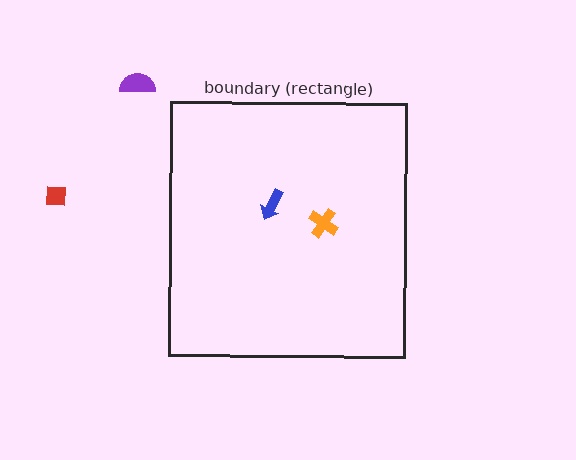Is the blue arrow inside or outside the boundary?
Inside.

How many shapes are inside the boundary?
2 inside, 2 outside.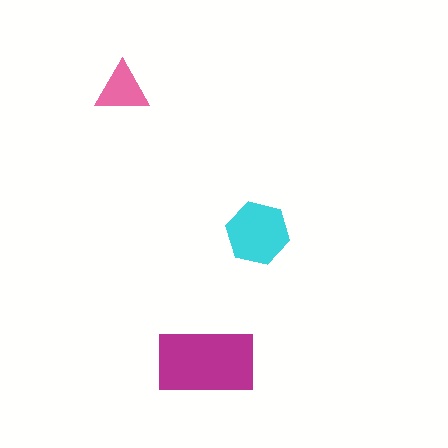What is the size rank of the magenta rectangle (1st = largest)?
1st.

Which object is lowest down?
The magenta rectangle is bottommost.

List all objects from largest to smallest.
The magenta rectangle, the cyan hexagon, the pink triangle.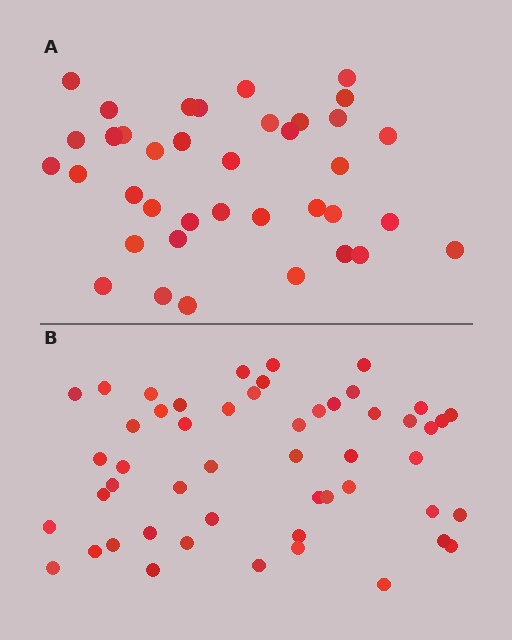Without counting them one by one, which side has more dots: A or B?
Region B (the bottom region) has more dots.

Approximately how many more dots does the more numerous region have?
Region B has approximately 15 more dots than region A.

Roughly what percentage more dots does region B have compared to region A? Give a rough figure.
About 35% more.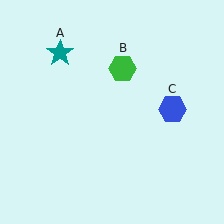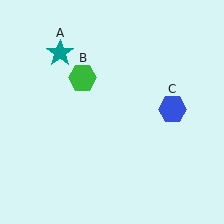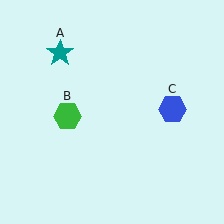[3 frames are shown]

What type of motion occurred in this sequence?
The green hexagon (object B) rotated counterclockwise around the center of the scene.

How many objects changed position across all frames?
1 object changed position: green hexagon (object B).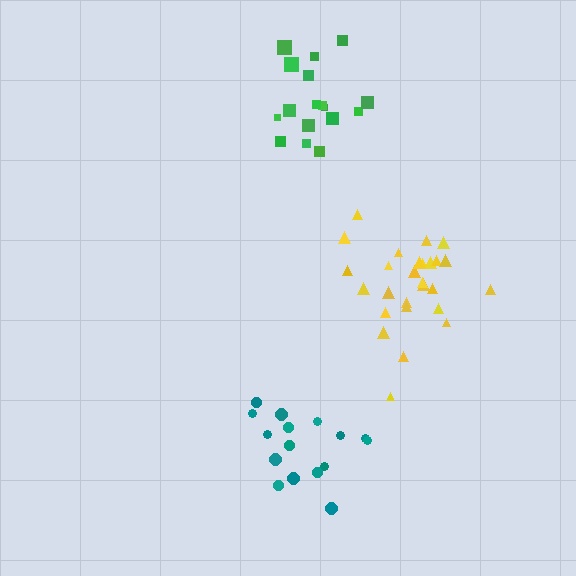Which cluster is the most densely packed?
Teal.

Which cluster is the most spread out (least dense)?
Green.